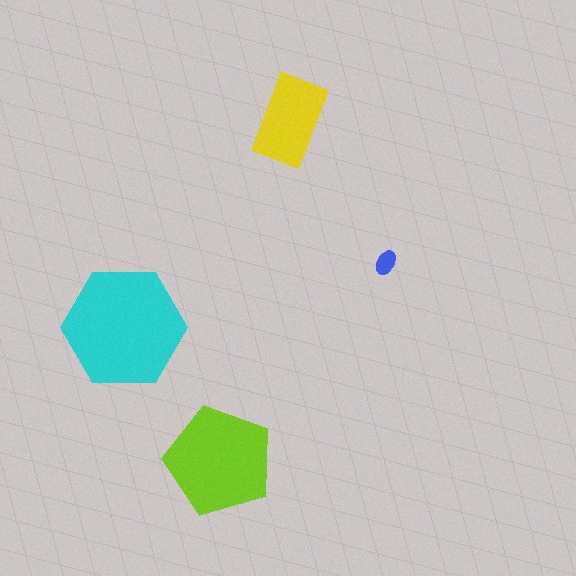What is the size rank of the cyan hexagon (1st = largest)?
1st.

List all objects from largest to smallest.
The cyan hexagon, the lime pentagon, the yellow rectangle, the blue ellipse.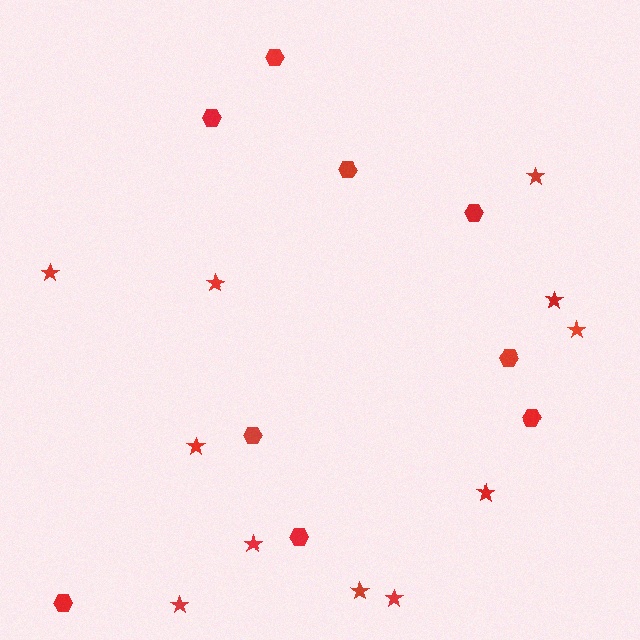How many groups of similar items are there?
There are 2 groups: one group of stars (11) and one group of hexagons (9).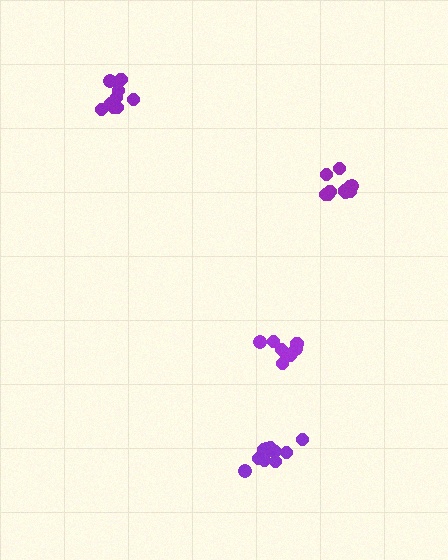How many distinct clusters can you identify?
There are 4 distinct clusters.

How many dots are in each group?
Group 1: 8 dots, Group 2: 11 dots, Group 3: 10 dots, Group 4: 9 dots (38 total).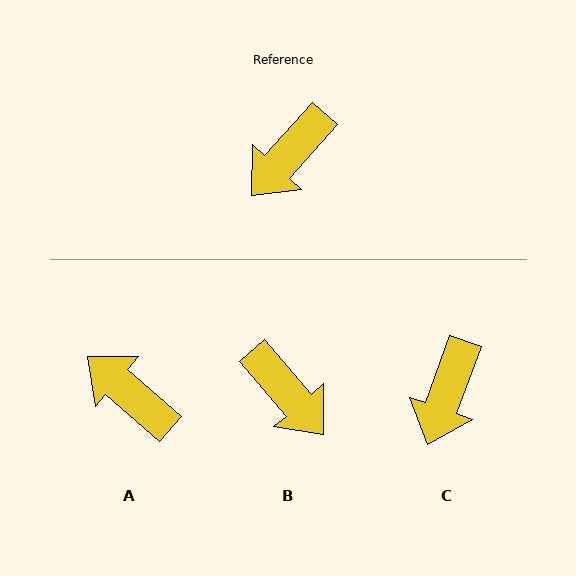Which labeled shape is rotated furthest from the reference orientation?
A, about 89 degrees away.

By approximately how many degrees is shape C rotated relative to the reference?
Approximately 22 degrees counter-clockwise.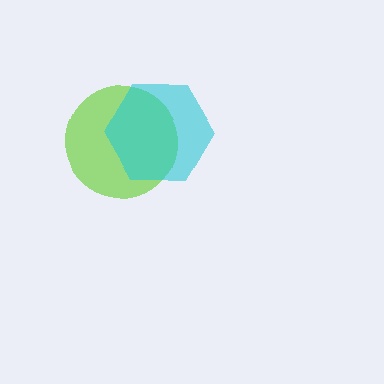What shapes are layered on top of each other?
The layered shapes are: a lime circle, a cyan hexagon.